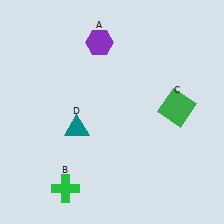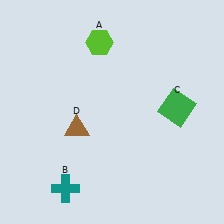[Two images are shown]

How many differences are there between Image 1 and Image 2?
There are 3 differences between the two images.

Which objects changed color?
A changed from purple to lime. B changed from green to teal. D changed from teal to brown.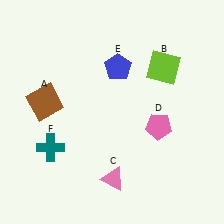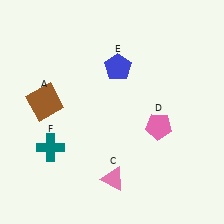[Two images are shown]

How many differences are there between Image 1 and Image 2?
There is 1 difference between the two images.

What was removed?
The lime square (B) was removed in Image 2.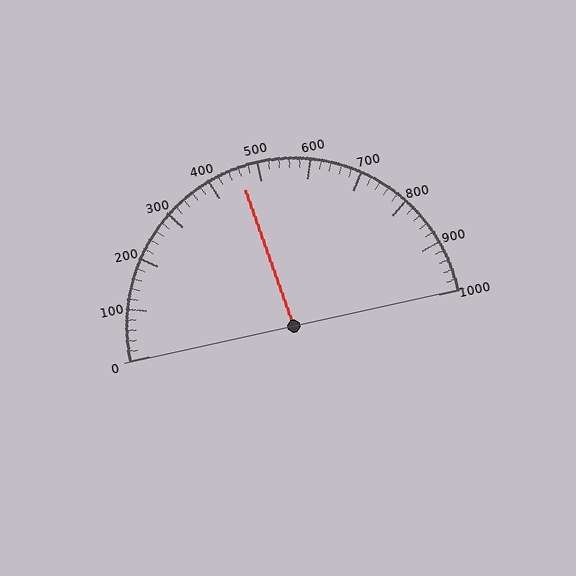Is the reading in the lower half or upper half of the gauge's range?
The reading is in the lower half of the range (0 to 1000).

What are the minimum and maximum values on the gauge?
The gauge ranges from 0 to 1000.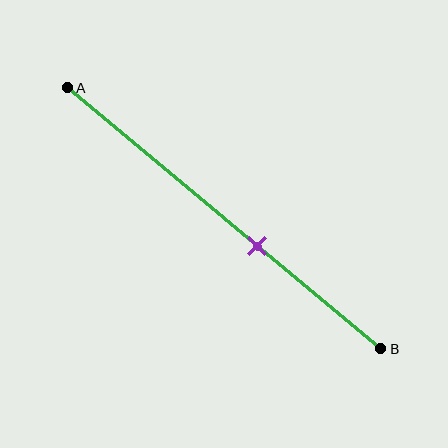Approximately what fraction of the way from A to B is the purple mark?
The purple mark is approximately 60% of the way from A to B.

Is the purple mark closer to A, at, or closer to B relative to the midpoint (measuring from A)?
The purple mark is closer to point B than the midpoint of segment AB.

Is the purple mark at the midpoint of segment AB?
No, the mark is at about 60% from A, not at the 50% midpoint.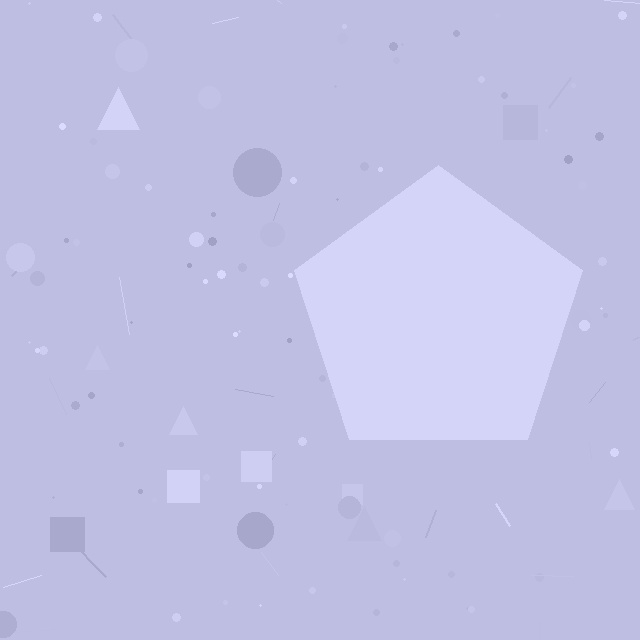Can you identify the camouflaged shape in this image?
The camouflaged shape is a pentagon.